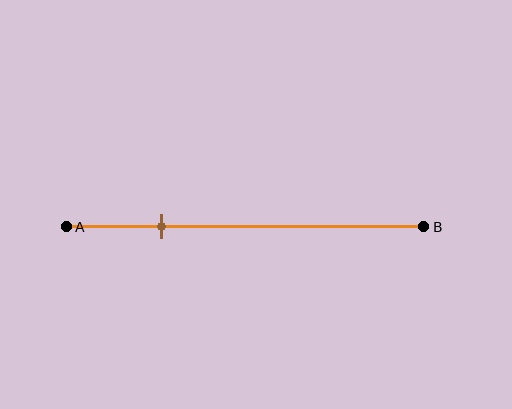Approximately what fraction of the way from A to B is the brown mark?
The brown mark is approximately 25% of the way from A to B.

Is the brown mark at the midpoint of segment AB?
No, the mark is at about 25% from A, not at the 50% midpoint.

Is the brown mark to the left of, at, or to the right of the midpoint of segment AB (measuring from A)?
The brown mark is to the left of the midpoint of segment AB.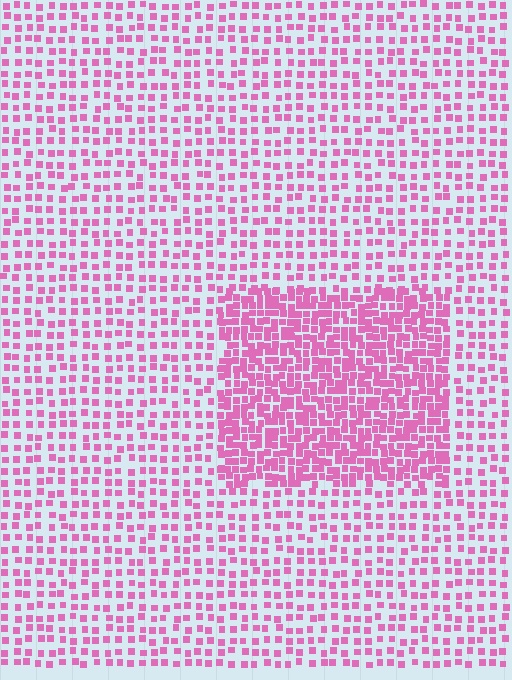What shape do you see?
I see a rectangle.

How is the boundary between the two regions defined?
The boundary is defined by a change in element density (approximately 2.1x ratio). All elements are the same color, size, and shape.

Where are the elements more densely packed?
The elements are more densely packed inside the rectangle boundary.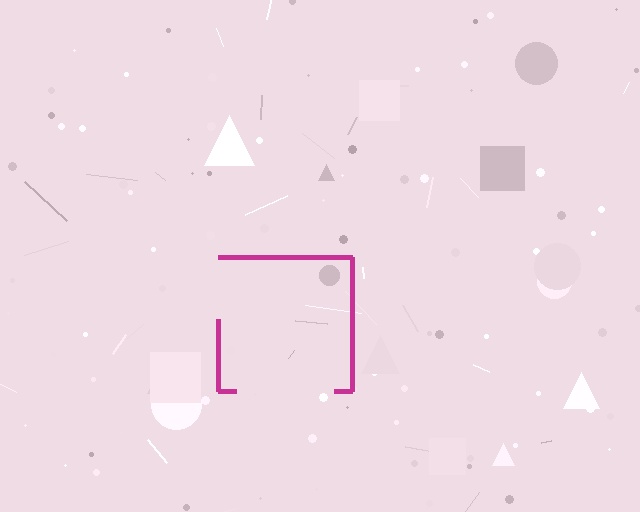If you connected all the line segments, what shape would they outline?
They would outline a square.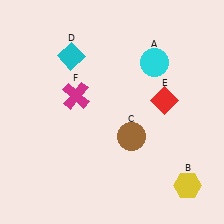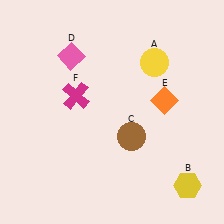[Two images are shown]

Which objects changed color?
A changed from cyan to yellow. D changed from cyan to pink. E changed from red to orange.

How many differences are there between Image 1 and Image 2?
There are 3 differences between the two images.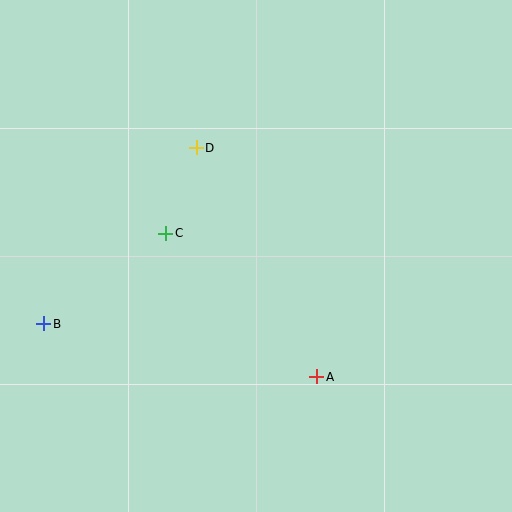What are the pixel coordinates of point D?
Point D is at (196, 148).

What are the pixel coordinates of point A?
Point A is at (317, 377).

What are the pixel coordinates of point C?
Point C is at (166, 233).